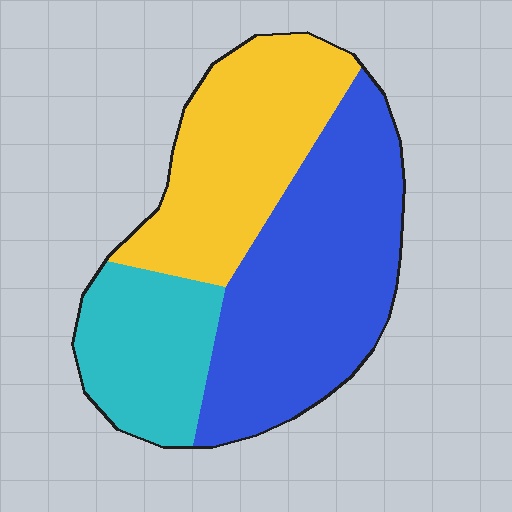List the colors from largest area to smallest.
From largest to smallest: blue, yellow, cyan.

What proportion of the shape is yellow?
Yellow takes up about one third (1/3) of the shape.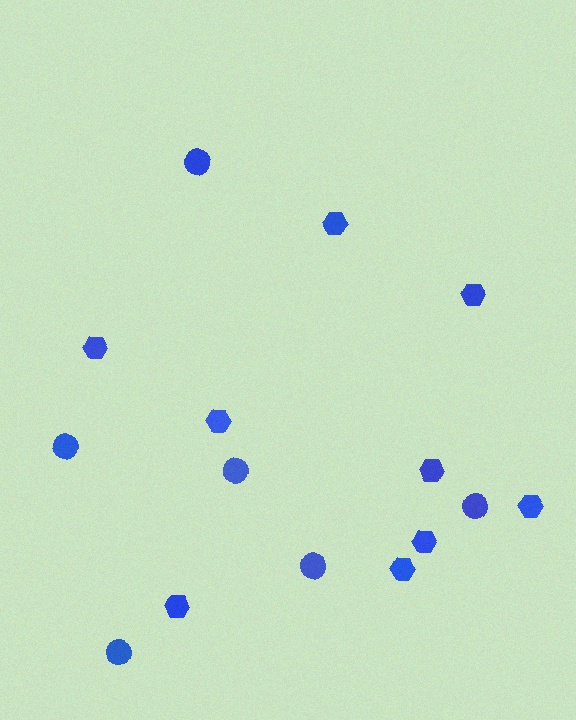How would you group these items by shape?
There are 2 groups: one group of hexagons (9) and one group of circles (6).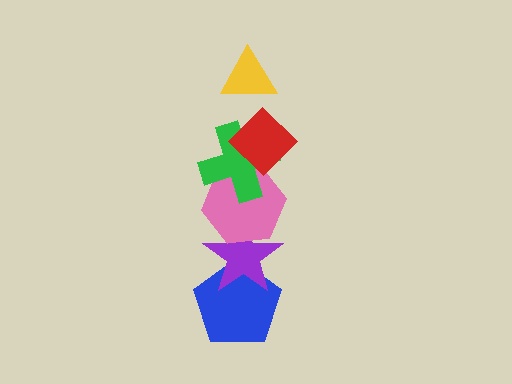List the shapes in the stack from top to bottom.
From top to bottom: the yellow triangle, the red diamond, the green cross, the pink hexagon, the purple star, the blue pentagon.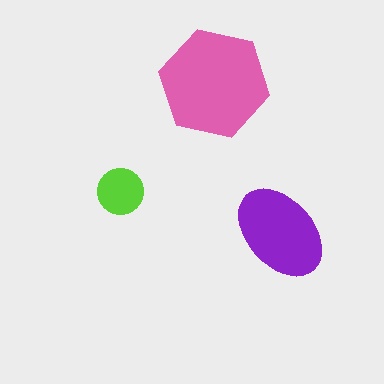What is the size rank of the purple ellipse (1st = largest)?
2nd.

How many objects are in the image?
There are 3 objects in the image.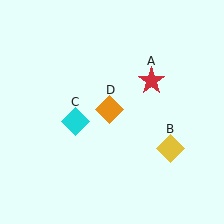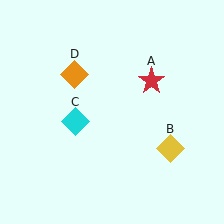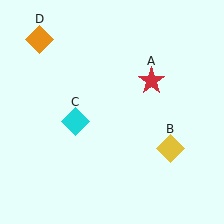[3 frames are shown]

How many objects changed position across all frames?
1 object changed position: orange diamond (object D).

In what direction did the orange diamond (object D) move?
The orange diamond (object D) moved up and to the left.